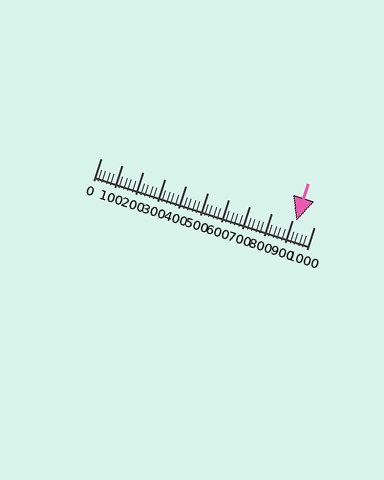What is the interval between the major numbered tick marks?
The major tick marks are spaced 100 units apart.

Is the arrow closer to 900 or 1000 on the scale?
The arrow is closer to 900.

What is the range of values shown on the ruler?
The ruler shows values from 0 to 1000.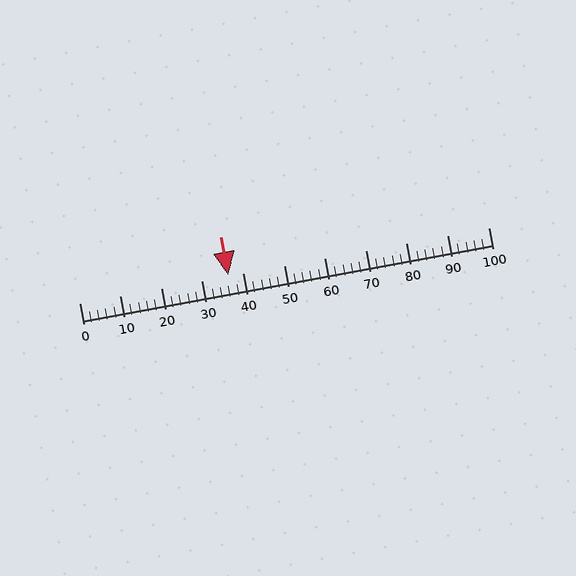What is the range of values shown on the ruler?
The ruler shows values from 0 to 100.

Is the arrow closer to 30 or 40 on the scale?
The arrow is closer to 40.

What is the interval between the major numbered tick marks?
The major tick marks are spaced 10 units apart.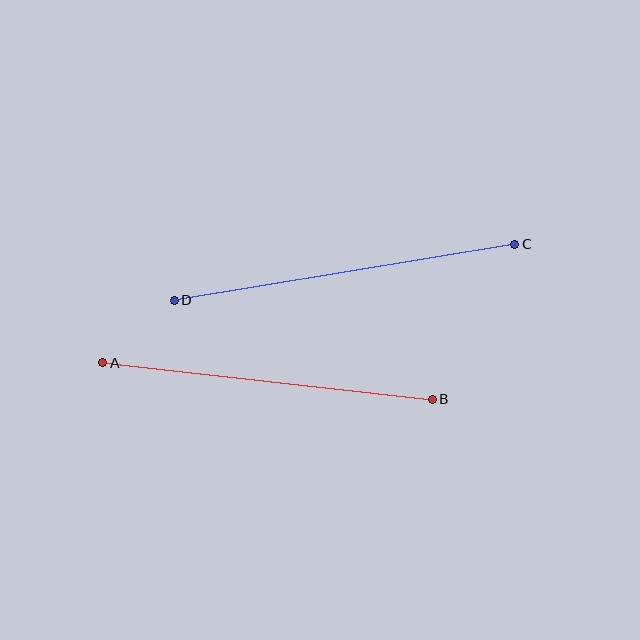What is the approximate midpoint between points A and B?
The midpoint is at approximately (267, 381) pixels.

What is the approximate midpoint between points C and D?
The midpoint is at approximately (345, 272) pixels.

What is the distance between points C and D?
The distance is approximately 345 pixels.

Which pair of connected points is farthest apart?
Points C and D are farthest apart.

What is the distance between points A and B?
The distance is approximately 332 pixels.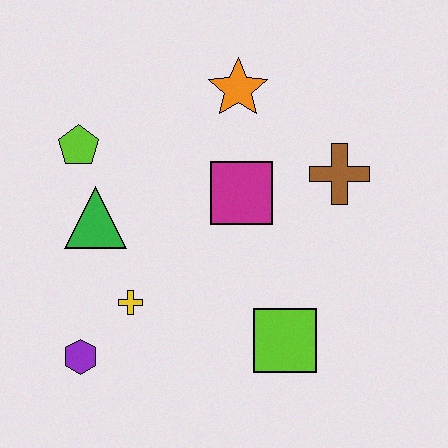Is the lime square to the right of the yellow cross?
Yes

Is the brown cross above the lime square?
Yes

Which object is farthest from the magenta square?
The purple hexagon is farthest from the magenta square.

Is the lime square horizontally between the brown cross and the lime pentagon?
Yes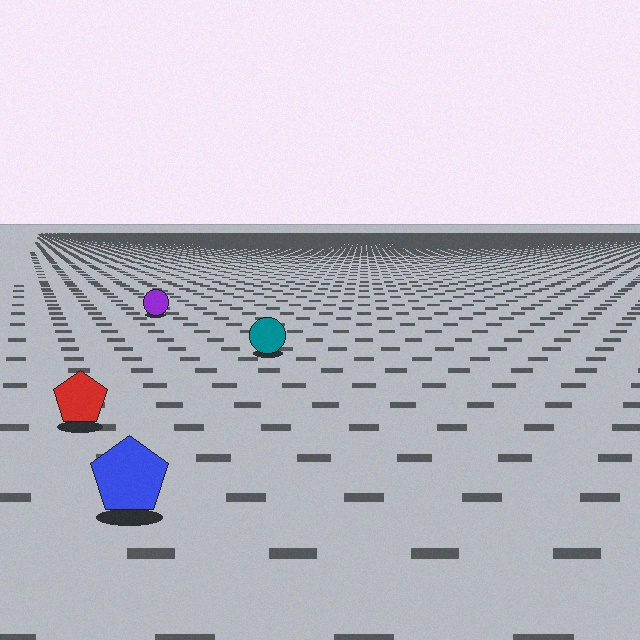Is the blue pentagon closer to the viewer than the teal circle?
Yes. The blue pentagon is closer — you can tell from the texture gradient: the ground texture is coarser near it.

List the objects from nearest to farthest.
From nearest to farthest: the blue pentagon, the red pentagon, the teal circle, the purple circle.